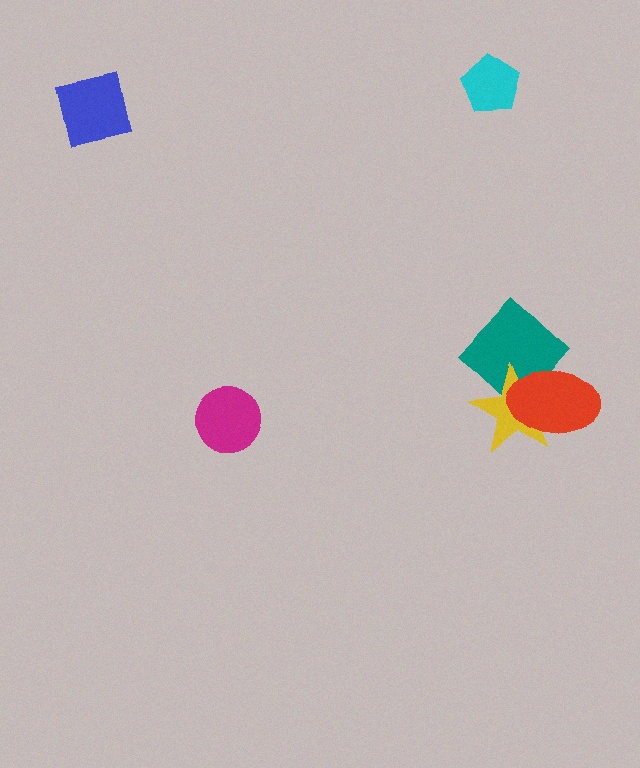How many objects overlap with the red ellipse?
2 objects overlap with the red ellipse.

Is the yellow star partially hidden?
Yes, it is partially covered by another shape.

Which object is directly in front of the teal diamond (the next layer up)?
The yellow star is directly in front of the teal diamond.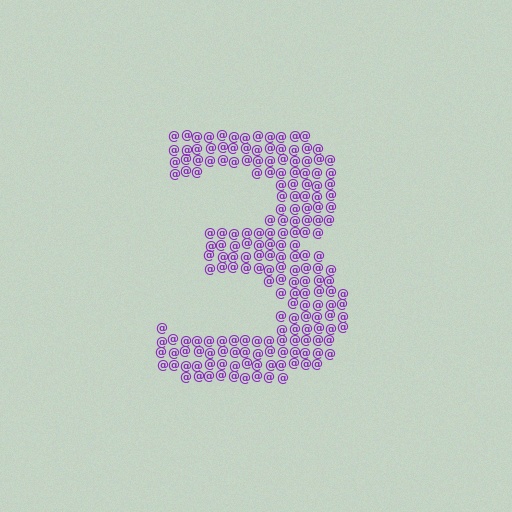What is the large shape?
The large shape is the digit 3.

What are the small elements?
The small elements are at signs.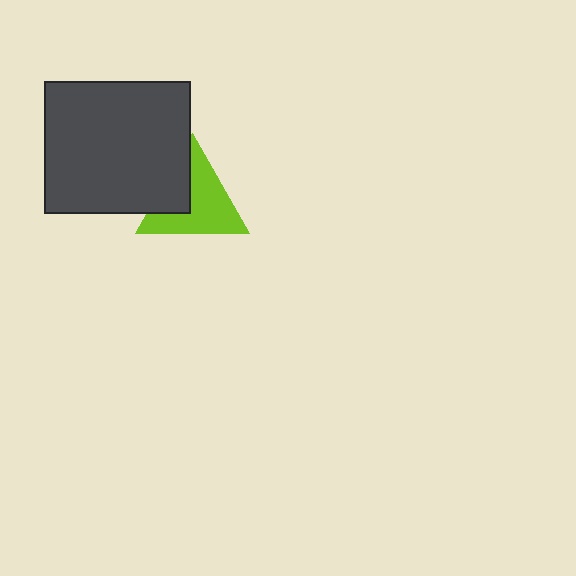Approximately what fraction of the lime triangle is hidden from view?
Roughly 31% of the lime triangle is hidden behind the dark gray rectangle.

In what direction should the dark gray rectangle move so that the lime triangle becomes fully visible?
The dark gray rectangle should move left. That is the shortest direction to clear the overlap and leave the lime triangle fully visible.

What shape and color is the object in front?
The object in front is a dark gray rectangle.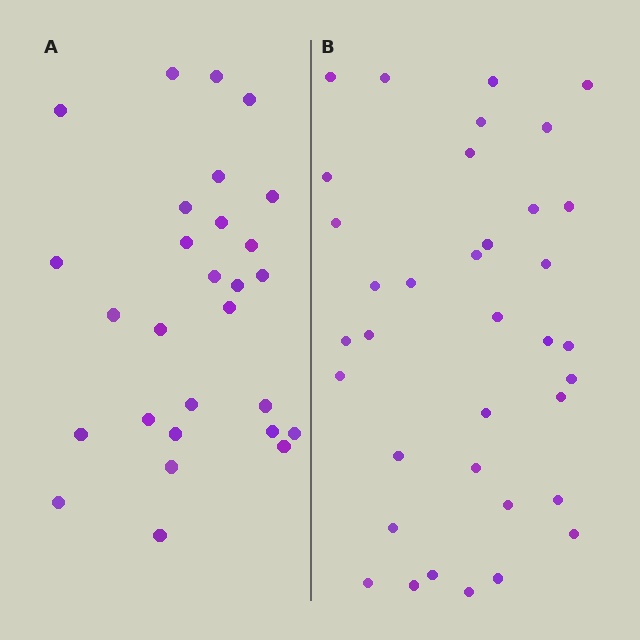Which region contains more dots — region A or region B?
Region B (the right region) has more dots.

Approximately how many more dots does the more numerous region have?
Region B has roughly 8 or so more dots than region A.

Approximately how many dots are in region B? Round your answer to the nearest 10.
About 40 dots. (The exact count is 36, which rounds to 40.)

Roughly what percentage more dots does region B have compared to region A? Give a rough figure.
About 30% more.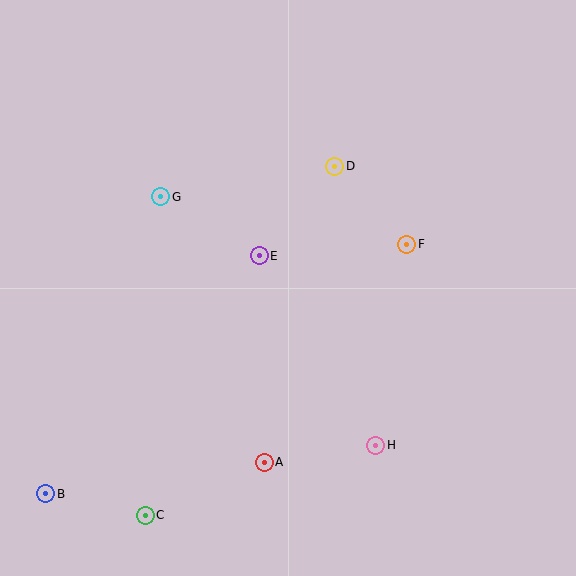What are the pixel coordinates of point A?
Point A is at (264, 462).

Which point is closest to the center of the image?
Point E at (259, 256) is closest to the center.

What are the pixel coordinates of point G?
Point G is at (161, 197).